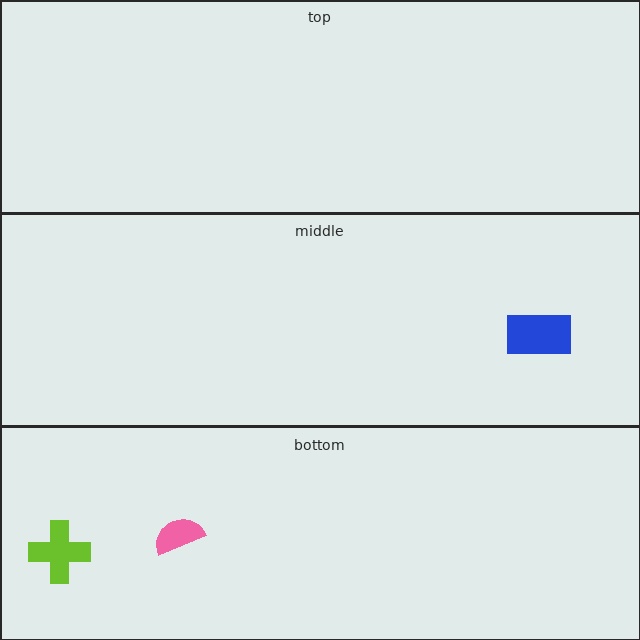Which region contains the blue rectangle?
The middle region.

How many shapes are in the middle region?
1.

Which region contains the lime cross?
The bottom region.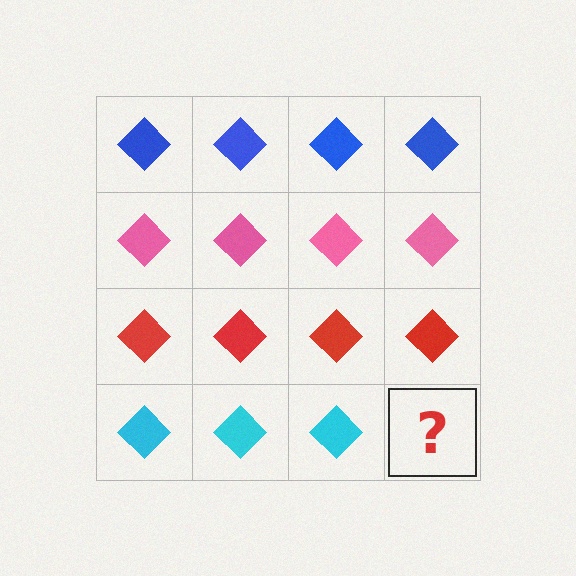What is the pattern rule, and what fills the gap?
The rule is that each row has a consistent color. The gap should be filled with a cyan diamond.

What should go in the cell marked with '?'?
The missing cell should contain a cyan diamond.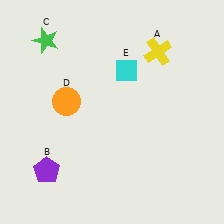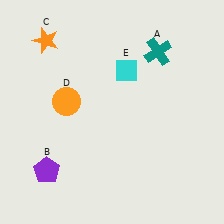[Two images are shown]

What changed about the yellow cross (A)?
In Image 1, A is yellow. In Image 2, it changed to teal.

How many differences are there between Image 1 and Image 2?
There are 2 differences between the two images.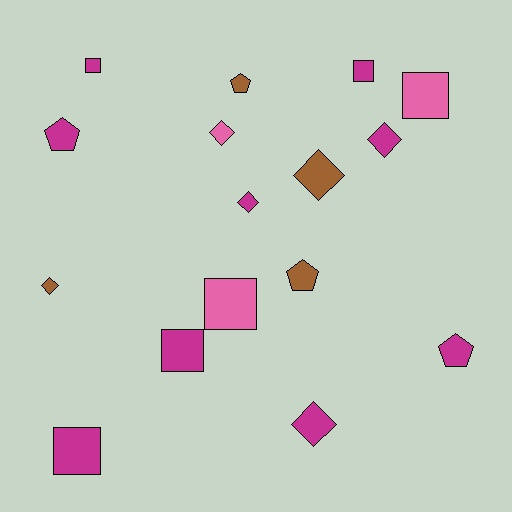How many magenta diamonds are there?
There are 3 magenta diamonds.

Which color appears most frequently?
Magenta, with 9 objects.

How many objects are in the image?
There are 16 objects.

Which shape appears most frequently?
Square, with 6 objects.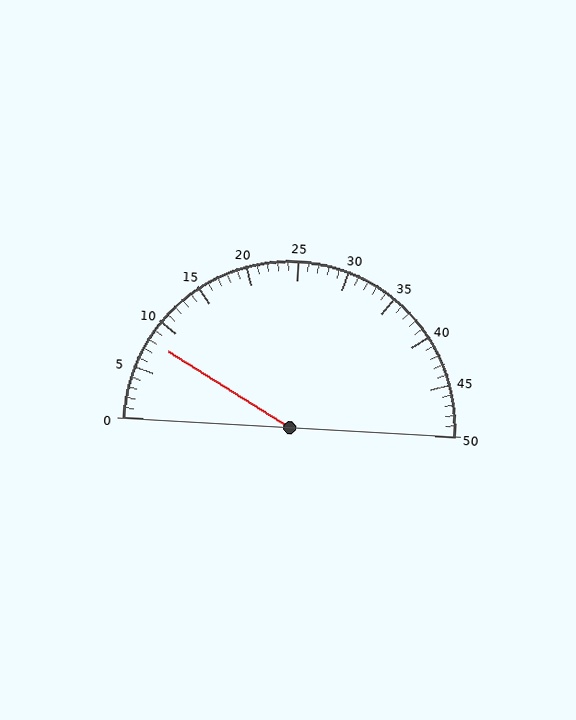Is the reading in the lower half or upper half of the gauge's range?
The reading is in the lower half of the range (0 to 50).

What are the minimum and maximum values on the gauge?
The gauge ranges from 0 to 50.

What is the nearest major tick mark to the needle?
The nearest major tick mark is 10.